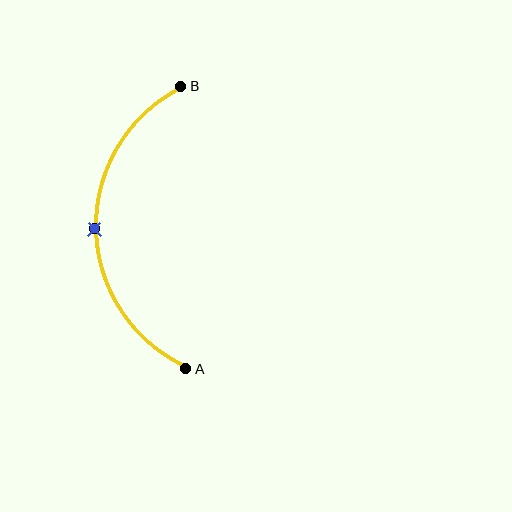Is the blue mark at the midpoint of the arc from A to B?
Yes. The blue mark lies on the arc at equal arc-length from both A and B — it is the arc midpoint.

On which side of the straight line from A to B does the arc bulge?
The arc bulges to the left of the straight line connecting A and B.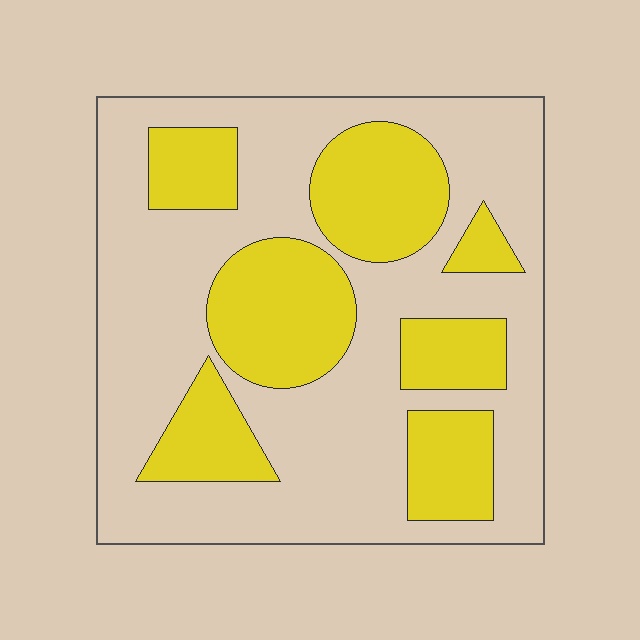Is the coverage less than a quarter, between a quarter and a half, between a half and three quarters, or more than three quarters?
Between a quarter and a half.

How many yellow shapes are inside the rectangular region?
7.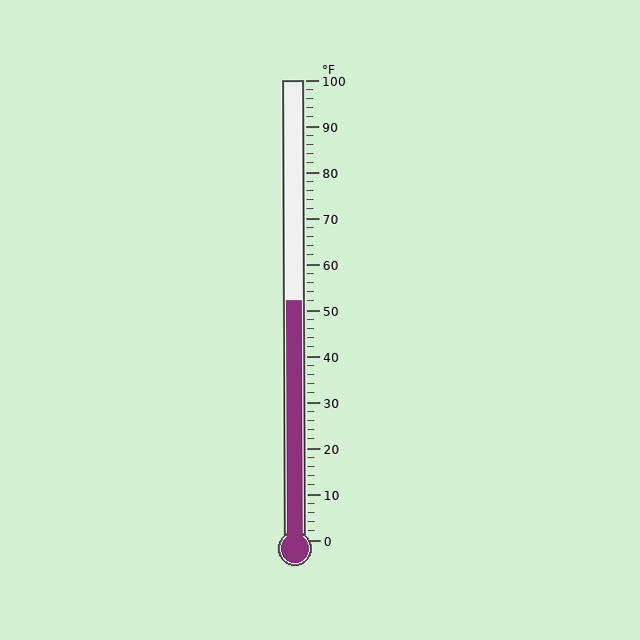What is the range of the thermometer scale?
The thermometer scale ranges from 0°F to 100°F.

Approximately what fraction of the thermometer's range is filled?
The thermometer is filled to approximately 50% of its range.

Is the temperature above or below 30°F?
The temperature is above 30°F.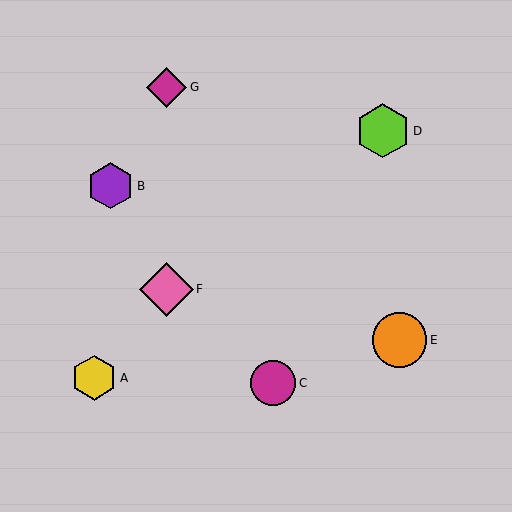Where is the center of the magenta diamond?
The center of the magenta diamond is at (166, 87).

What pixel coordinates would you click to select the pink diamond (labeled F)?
Click at (167, 289) to select the pink diamond F.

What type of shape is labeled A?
Shape A is a yellow hexagon.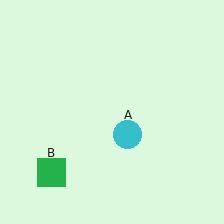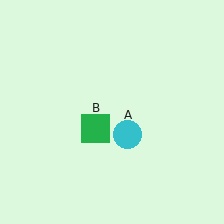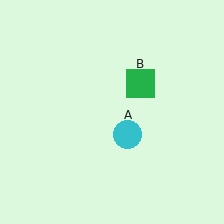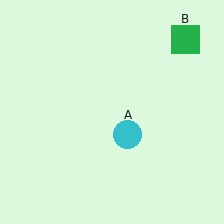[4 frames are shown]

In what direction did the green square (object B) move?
The green square (object B) moved up and to the right.